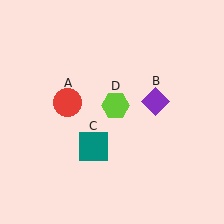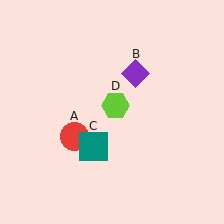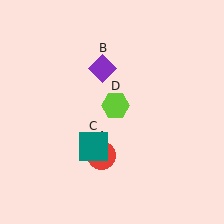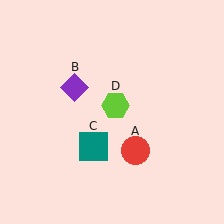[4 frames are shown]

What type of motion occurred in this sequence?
The red circle (object A), purple diamond (object B) rotated counterclockwise around the center of the scene.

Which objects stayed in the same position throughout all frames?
Teal square (object C) and lime hexagon (object D) remained stationary.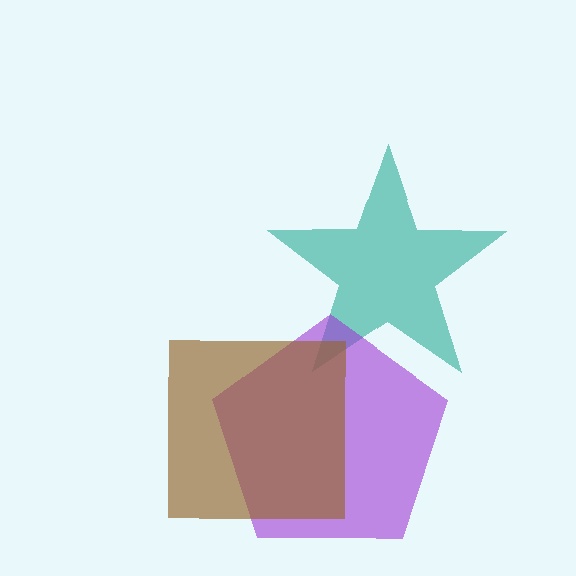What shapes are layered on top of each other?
The layered shapes are: a teal star, a purple pentagon, a brown square.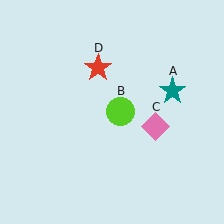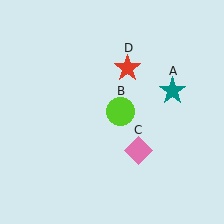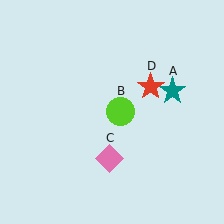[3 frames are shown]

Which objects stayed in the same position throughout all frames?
Teal star (object A) and lime circle (object B) remained stationary.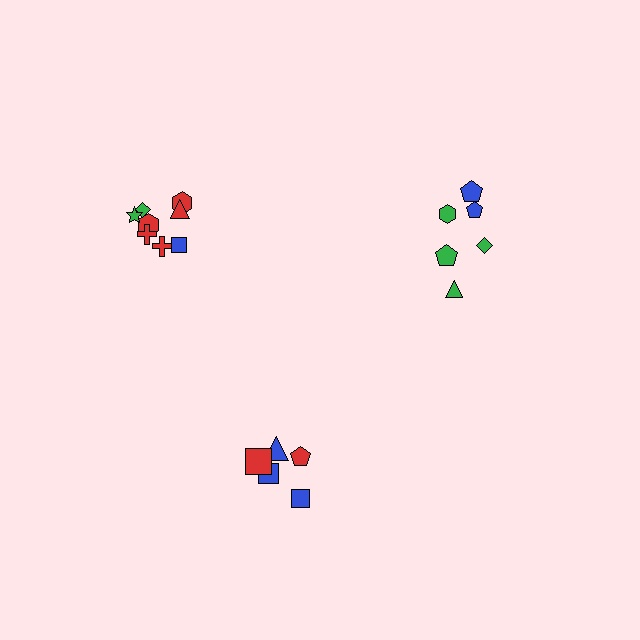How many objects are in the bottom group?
There are 5 objects.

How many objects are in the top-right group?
There are 6 objects.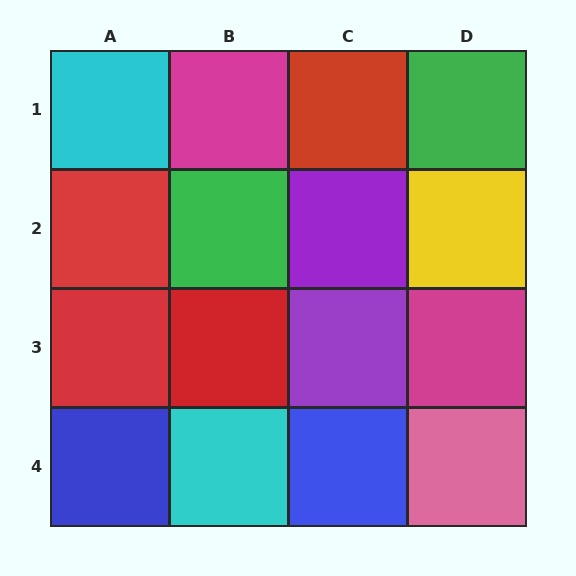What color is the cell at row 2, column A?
Red.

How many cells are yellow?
1 cell is yellow.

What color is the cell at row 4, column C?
Blue.